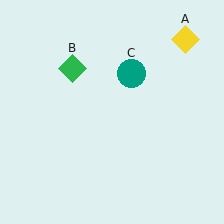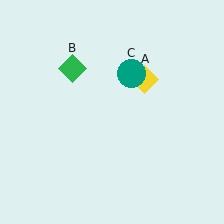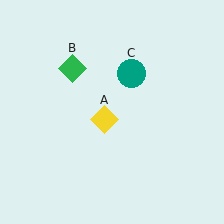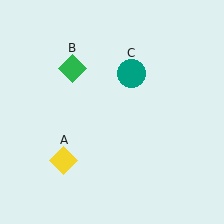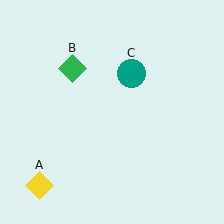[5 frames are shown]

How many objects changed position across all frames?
1 object changed position: yellow diamond (object A).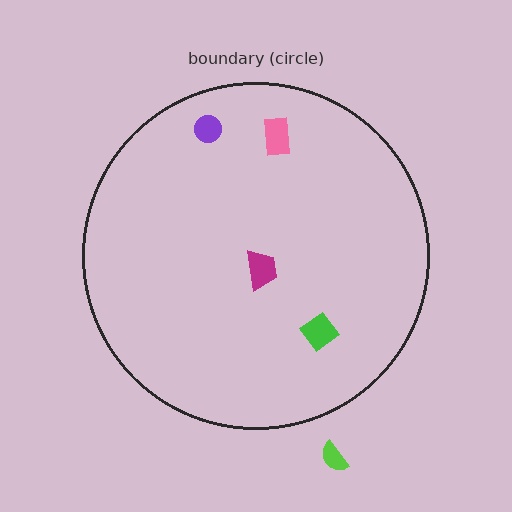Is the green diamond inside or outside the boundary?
Inside.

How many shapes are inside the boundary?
4 inside, 1 outside.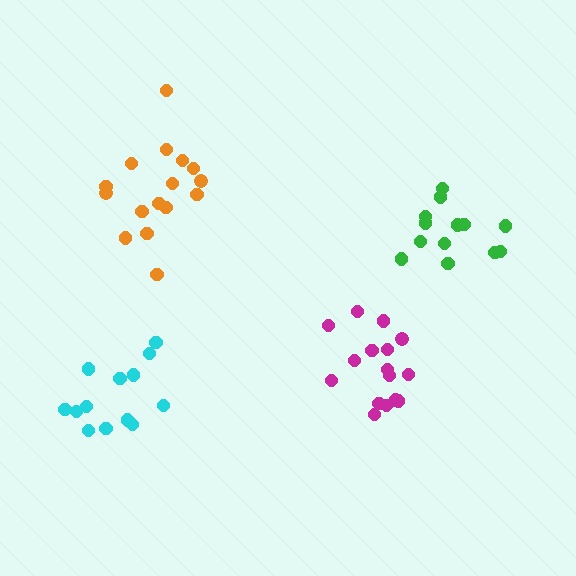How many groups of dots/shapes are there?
There are 4 groups.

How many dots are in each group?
Group 1: 13 dots, Group 2: 14 dots, Group 3: 16 dots, Group 4: 16 dots (59 total).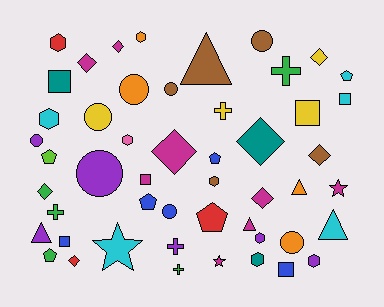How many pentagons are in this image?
There are 6 pentagons.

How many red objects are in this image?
There are 3 red objects.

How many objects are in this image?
There are 50 objects.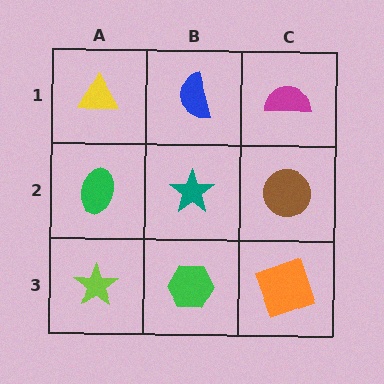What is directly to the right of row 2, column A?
A teal star.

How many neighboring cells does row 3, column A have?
2.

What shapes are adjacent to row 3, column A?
A green ellipse (row 2, column A), a green hexagon (row 3, column B).